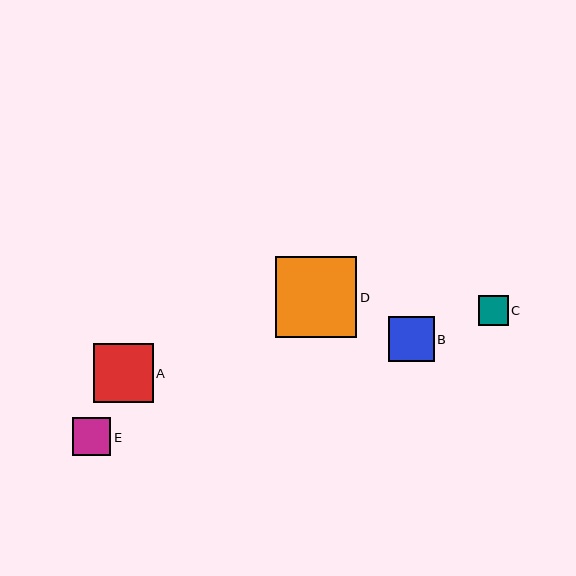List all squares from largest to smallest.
From largest to smallest: D, A, B, E, C.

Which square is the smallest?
Square C is the smallest with a size of approximately 30 pixels.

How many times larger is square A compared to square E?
Square A is approximately 1.6 times the size of square E.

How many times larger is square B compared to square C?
Square B is approximately 1.5 times the size of square C.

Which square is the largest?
Square D is the largest with a size of approximately 81 pixels.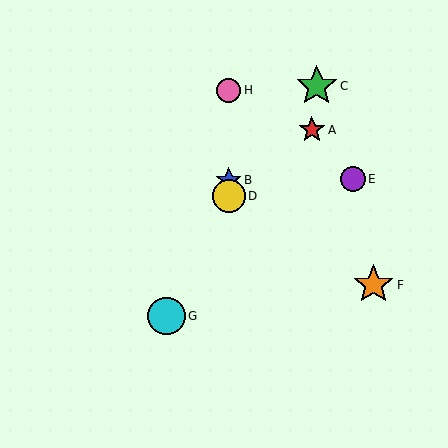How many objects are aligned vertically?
3 objects (B, D, H) are aligned vertically.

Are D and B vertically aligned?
Yes, both are at x≈229.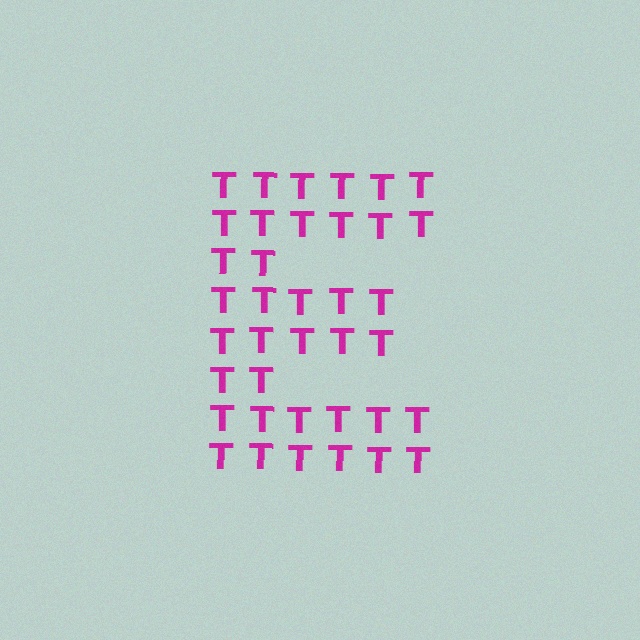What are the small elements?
The small elements are letter T's.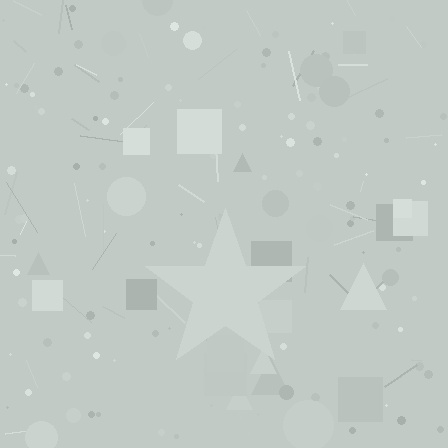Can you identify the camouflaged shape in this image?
The camouflaged shape is a star.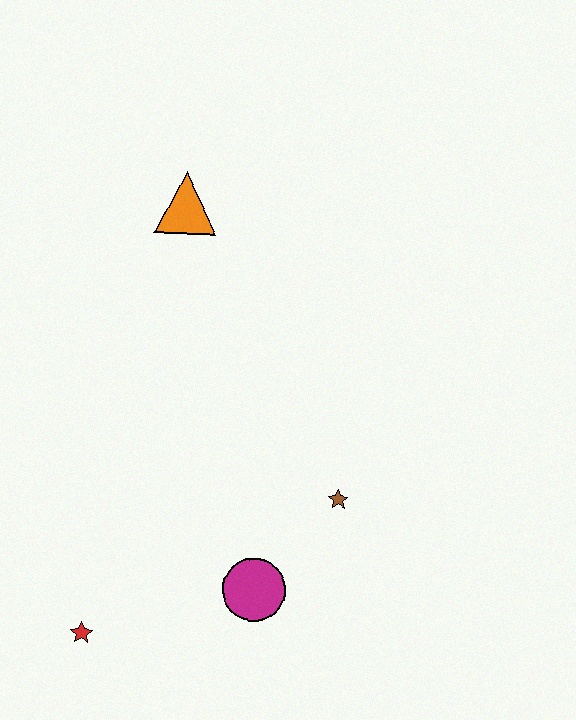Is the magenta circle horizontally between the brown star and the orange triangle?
Yes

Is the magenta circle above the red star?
Yes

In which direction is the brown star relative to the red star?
The brown star is to the right of the red star.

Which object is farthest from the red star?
The orange triangle is farthest from the red star.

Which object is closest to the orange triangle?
The brown star is closest to the orange triangle.